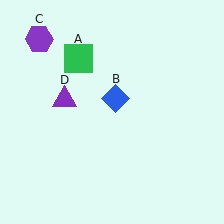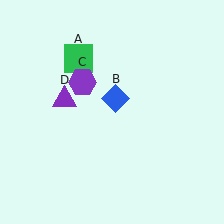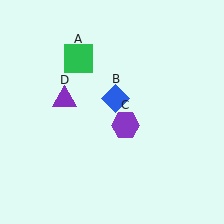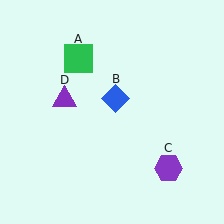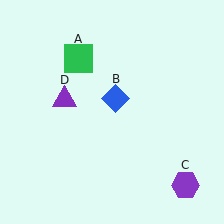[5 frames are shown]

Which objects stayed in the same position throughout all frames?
Green square (object A) and blue diamond (object B) and purple triangle (object D) remained stationary.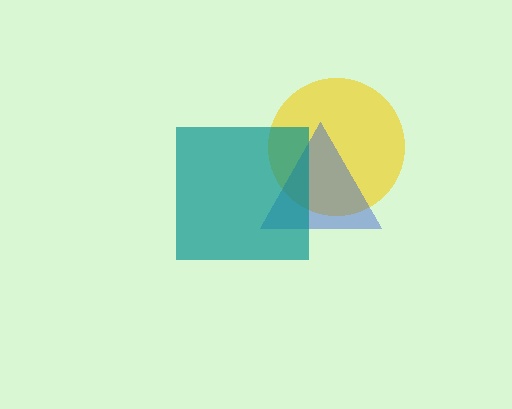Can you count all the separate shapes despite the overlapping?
Yes, there are 3 separate shapes.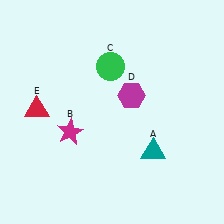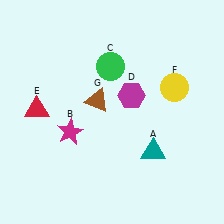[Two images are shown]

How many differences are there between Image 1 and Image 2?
There are 2 differences between the two images.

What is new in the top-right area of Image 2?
A yellow circle (F) was added in the top-right area of Image 2.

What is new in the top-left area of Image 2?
A brown triangle (G) was added in the top-left area of Image 2.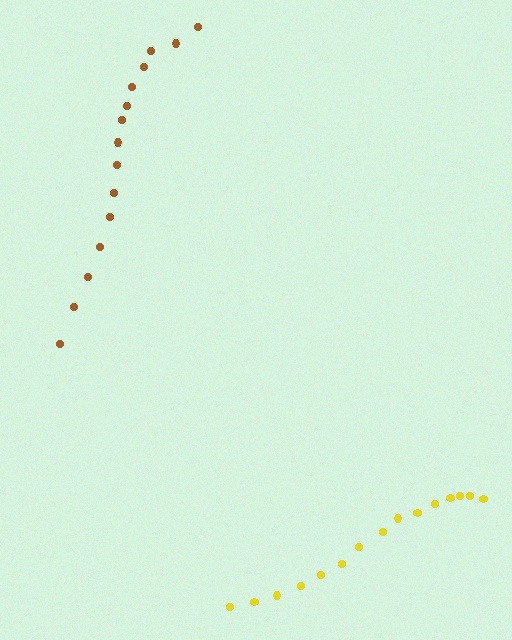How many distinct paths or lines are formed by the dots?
There are 2 distinct paths.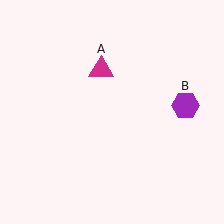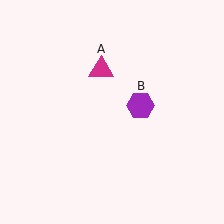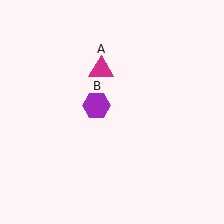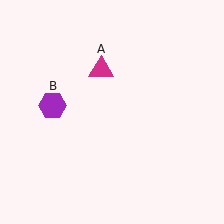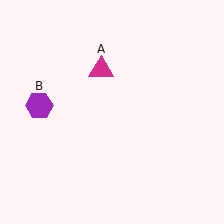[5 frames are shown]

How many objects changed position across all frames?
1 object changed position: purple hexagon (object B).